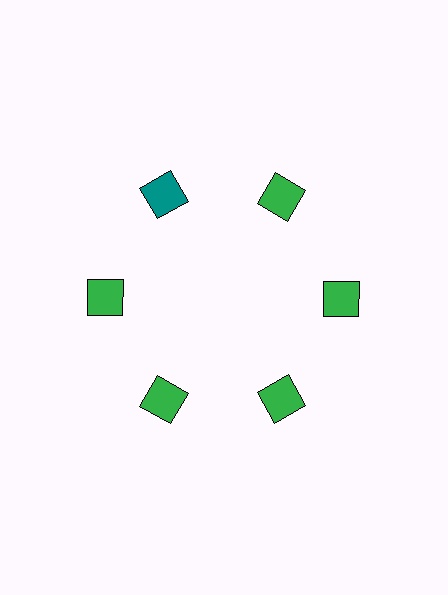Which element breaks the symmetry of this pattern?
The teal square at roughly the 11 o'clock position breaks the symmetry. All other shapes are green squares.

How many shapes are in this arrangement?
There are 6 shapes arranged in a ring pattern.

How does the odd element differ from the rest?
It has a different color: teal instead of green.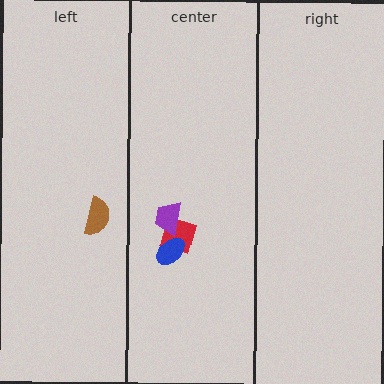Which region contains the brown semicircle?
The left region.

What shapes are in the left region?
The brown semicircle.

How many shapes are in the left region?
1.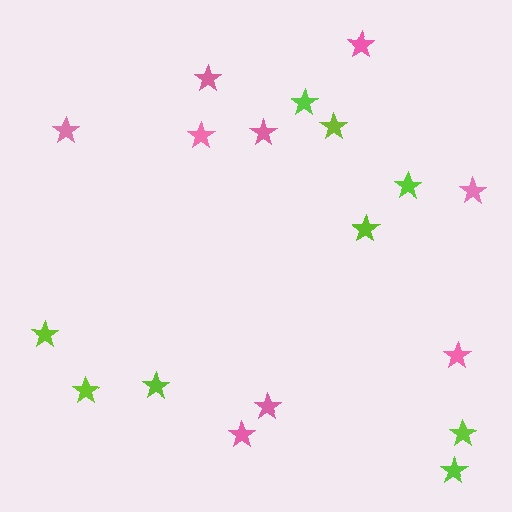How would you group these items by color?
There are 2 groups: one group of pink stars (9) and one group of lime stars (9).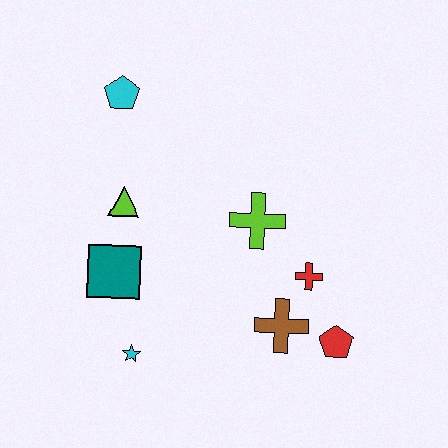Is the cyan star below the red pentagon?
Yes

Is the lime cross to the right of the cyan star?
Yes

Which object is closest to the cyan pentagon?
The lime triangle is closest to the cyan pentagon.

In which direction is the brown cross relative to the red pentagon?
The brown cross is to the left of the red pentagon.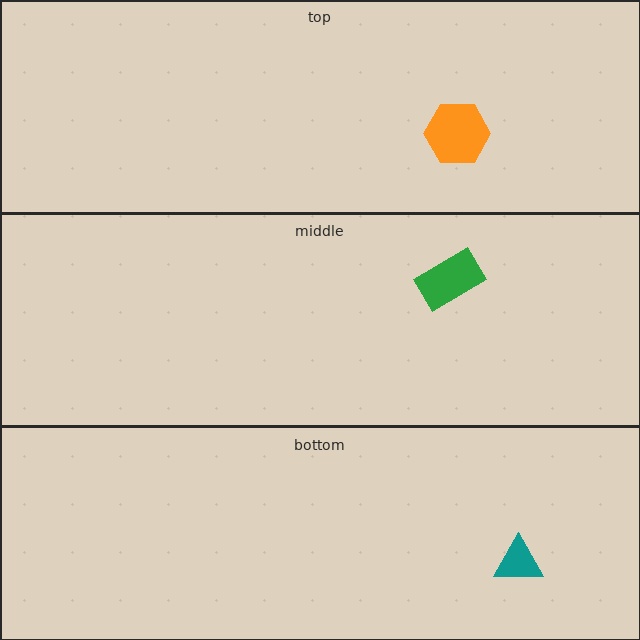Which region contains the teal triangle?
The bottom region.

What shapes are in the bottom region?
The teal triangle.